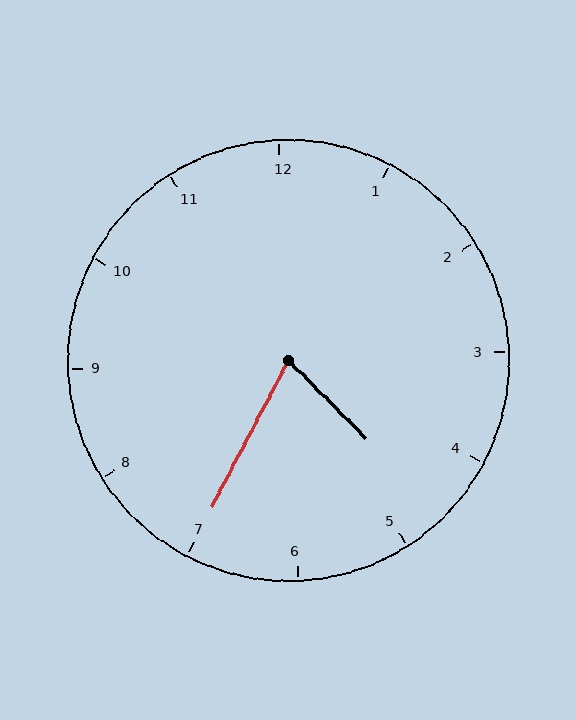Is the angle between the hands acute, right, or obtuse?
It is acute.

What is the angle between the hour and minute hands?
Approximately 72 degrees.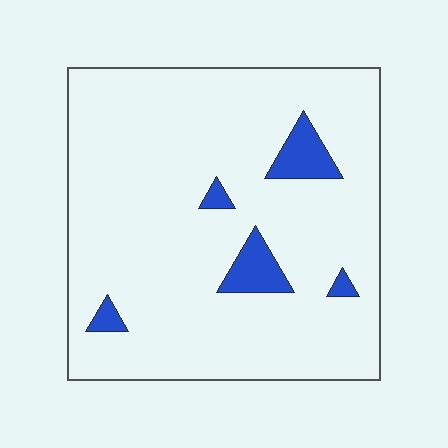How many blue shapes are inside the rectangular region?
5.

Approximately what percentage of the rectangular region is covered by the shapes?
Approximately 10%.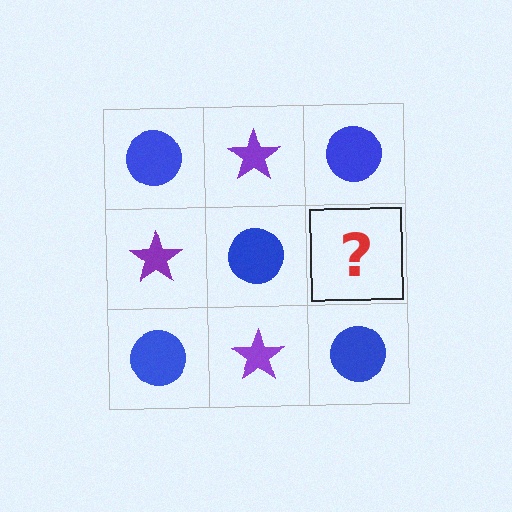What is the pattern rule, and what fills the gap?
The rule is that it alternates blue circle and purple star in a checkerboard pattern. The gap should be filled with a purple star.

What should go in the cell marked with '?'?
The missing cell should contain a purple star.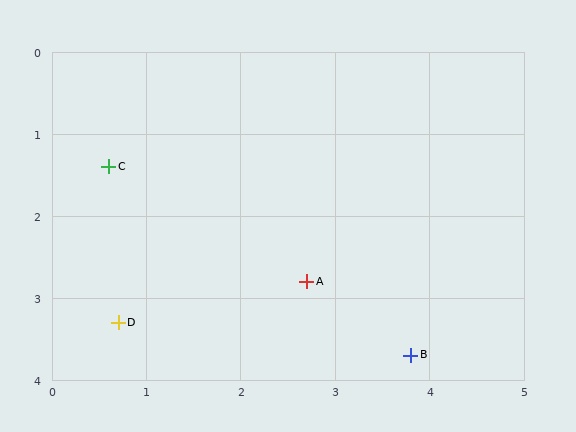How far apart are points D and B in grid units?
Points D and B are about 3.1 grid units apart.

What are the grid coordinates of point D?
Point D is at approximately (0.7, 3.3).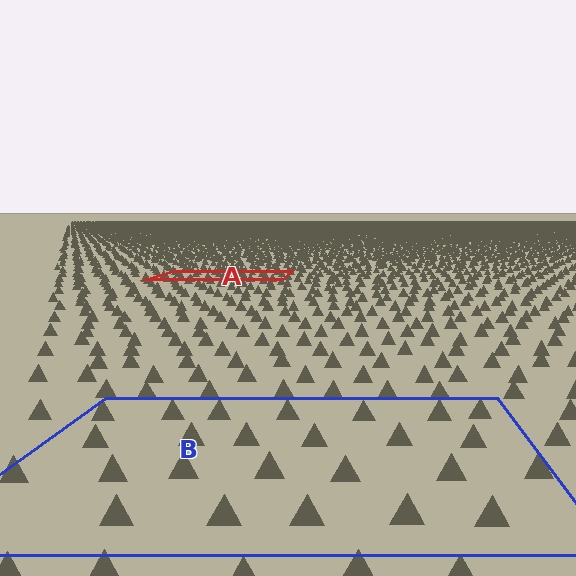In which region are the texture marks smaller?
The texture marks are smaller in region A, because it is farther away.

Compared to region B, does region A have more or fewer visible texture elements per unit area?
Region A has more texture elements per unit area — they are packed more densely because it is farther away.